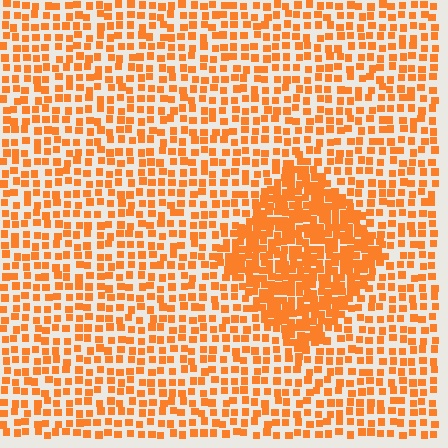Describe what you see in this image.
The image contains small orange elements arranged at two different densities. A diamond-shaped region is visible where the elements are more densely packed than the surrounding area.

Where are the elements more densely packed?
The elements are more densely packed inside the diamond boundary.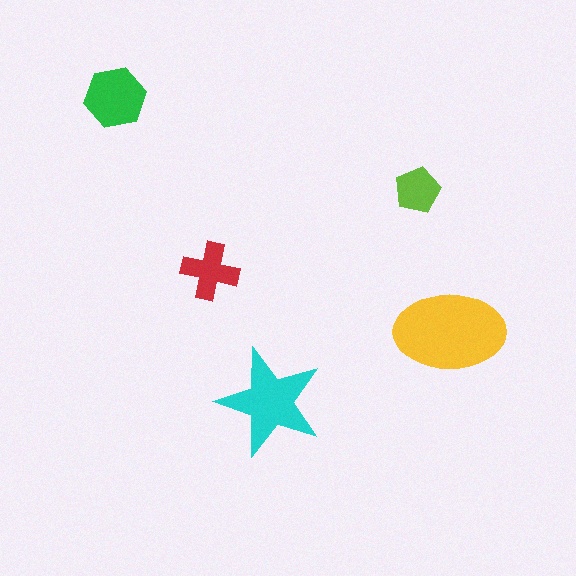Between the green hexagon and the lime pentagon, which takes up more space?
The green hexagon.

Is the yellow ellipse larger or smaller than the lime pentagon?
Larger.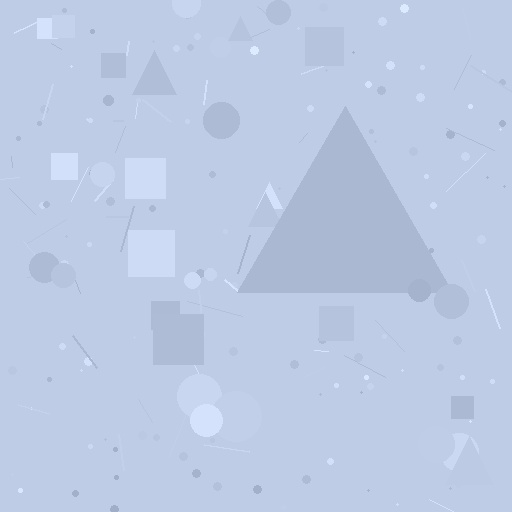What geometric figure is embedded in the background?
A triangle is embedded in the background.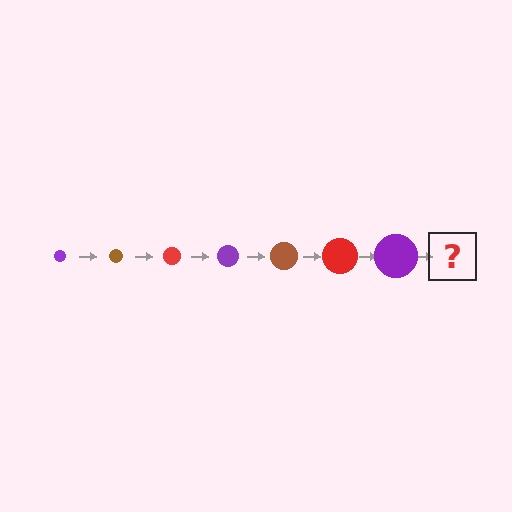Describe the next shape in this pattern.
It should be a brown circle, larger than the previous one.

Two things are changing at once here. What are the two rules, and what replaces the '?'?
The two rules are that the circle grows larger each step and the color cycles through purple, brown, and red. The '?' should be a brown circle, larger than the previous one.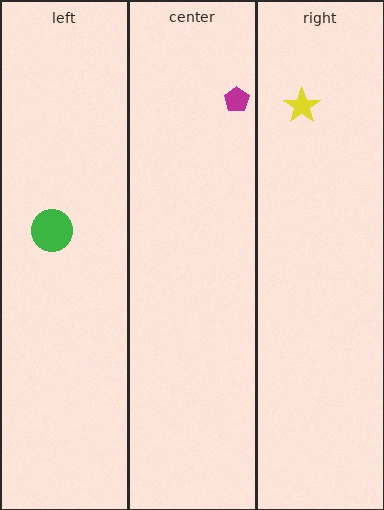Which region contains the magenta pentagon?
The center region.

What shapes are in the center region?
The magenta pentagon.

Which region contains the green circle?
The left region.